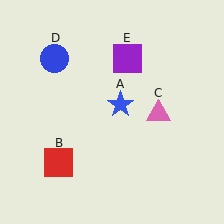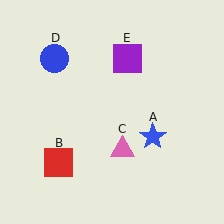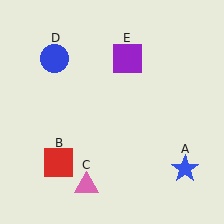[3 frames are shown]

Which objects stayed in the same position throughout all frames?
Red square (object B) and blue circle (object D) and purple square (object E) remained stationary.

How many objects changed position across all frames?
2 objects changed position: blue star (object A), pink triangle (object C).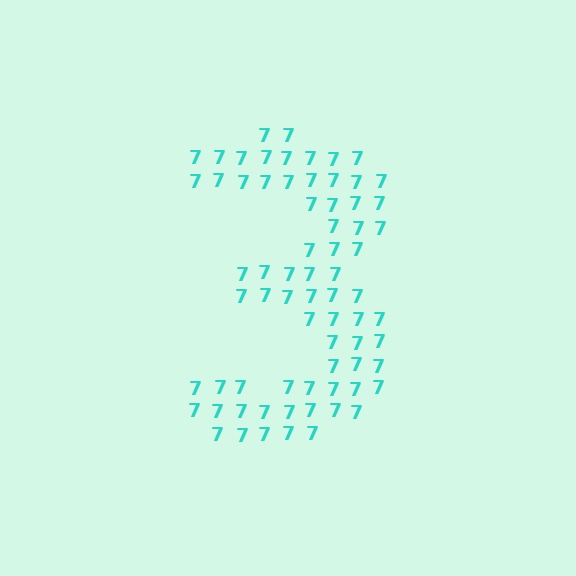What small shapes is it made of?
It is made of small digit 7's.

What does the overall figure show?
The overall figure shows the digit 3.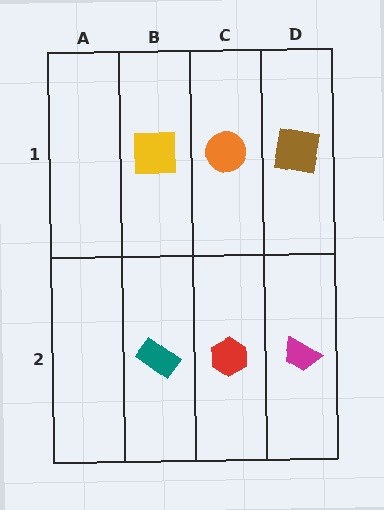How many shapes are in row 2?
3 shapes.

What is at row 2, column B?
A teal rectangle.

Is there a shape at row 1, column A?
No, that cell is empty.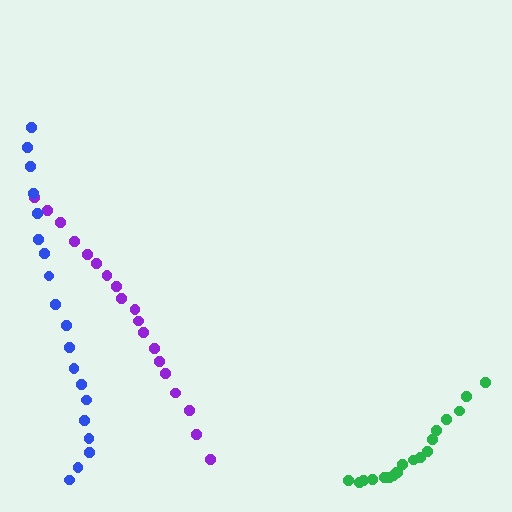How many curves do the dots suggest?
There are 3 distinct paths.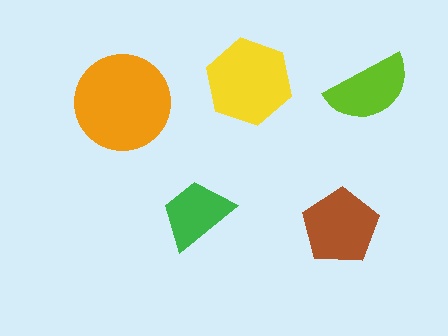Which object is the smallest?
The green trapezoid.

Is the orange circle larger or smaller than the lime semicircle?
Larger.